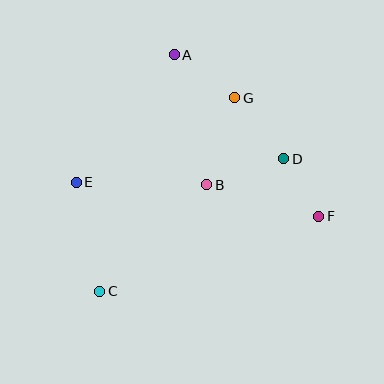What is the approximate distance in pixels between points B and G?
The distance between B and G is approximately 91 pixels.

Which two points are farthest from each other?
Points A and C are farthest from each other.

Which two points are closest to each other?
Points D and F are closest to each other.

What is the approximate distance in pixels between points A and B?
The distance between A and B is approximately 134 pixels.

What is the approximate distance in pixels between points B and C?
The distance between B and C is approximately 151 pixels.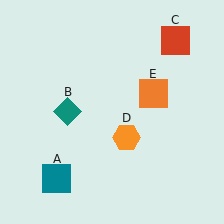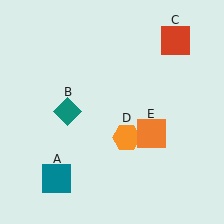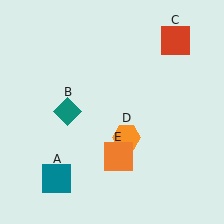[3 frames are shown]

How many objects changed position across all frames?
1 object changed position: orange square (object E).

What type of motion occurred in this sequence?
The orange square (object E) rotated clockwise around the center of the scene.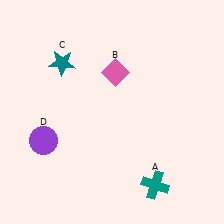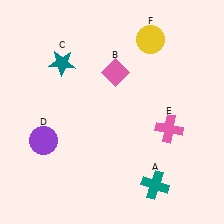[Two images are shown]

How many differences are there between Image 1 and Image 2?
There are 2 differences between the two images.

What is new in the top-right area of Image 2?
A yellow circle (F) was added in the top-right area of Image 2.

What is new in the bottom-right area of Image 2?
A pink cross (E) was added in the bottom-right area of Image 2.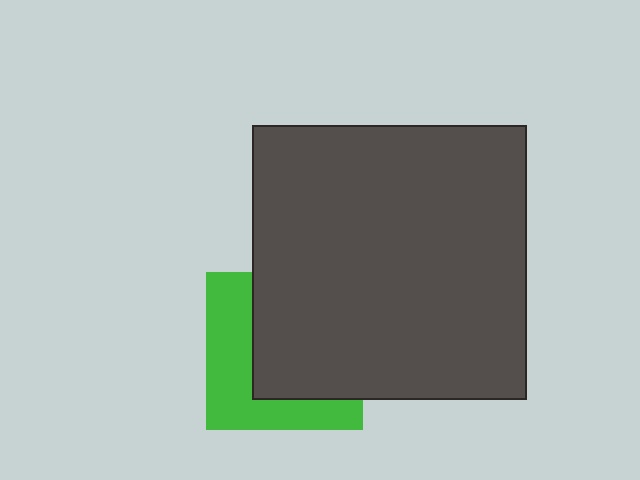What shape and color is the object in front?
The object in front is a dark gray square.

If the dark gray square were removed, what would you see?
You would see the complete green square.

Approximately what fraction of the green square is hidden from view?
Roughly 57% of the green square is hidden behind the dark gray square.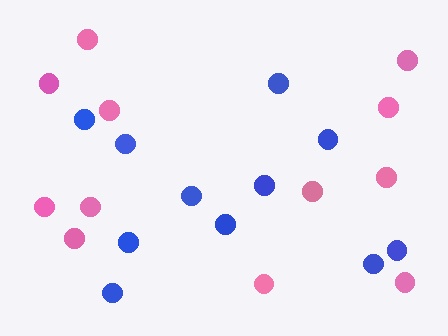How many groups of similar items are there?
There are 2 groups: one group of blue circles (11) and one group of pink circles (12).